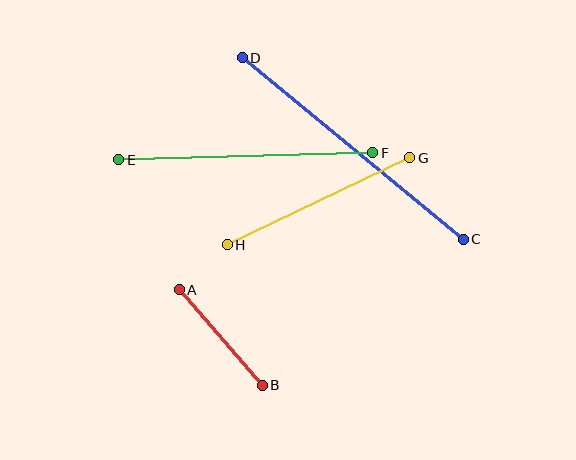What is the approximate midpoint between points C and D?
The midpoint is at approximately (353, 149) pixels.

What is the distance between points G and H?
The distance is approximately 202 pixels.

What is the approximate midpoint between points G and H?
The midpoint is at approximately (318, 201) pixels.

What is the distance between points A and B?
The distance is approximately 127 pixels.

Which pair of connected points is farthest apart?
Points C and D are farthest apart.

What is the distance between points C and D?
The distance is approximately 286 pixels.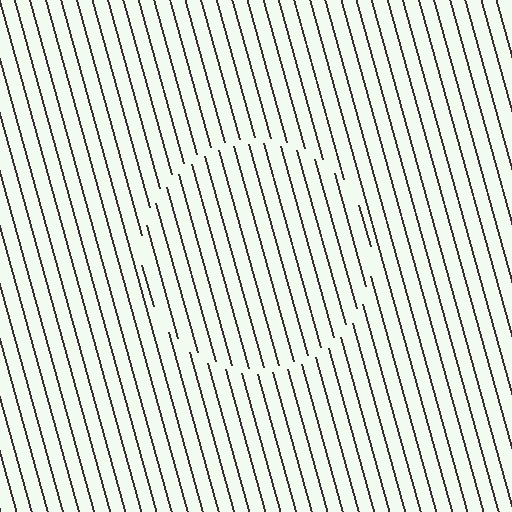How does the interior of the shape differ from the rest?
The interior of the shape contains the same grating, shifted by half a period — the contour is defined by the phase discontinuity where line-ends from the inner and outer gratings abut.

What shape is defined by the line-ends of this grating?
An illusory circle. The interior of the shape contains the same grating, shifted by half a period — the contour is defined by the phase discontinuity where line-ends from the inner and outer gratings abut.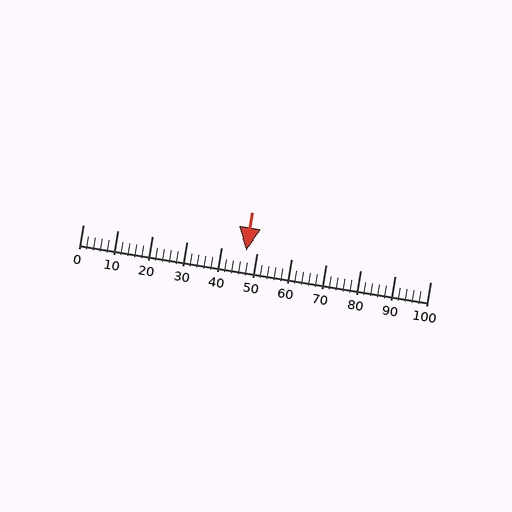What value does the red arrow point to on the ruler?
The red arrow points to approximately 47.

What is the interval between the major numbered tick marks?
The major tick marks are spaced 10 units apart.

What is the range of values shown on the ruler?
The ruler shows values from 0 to 100.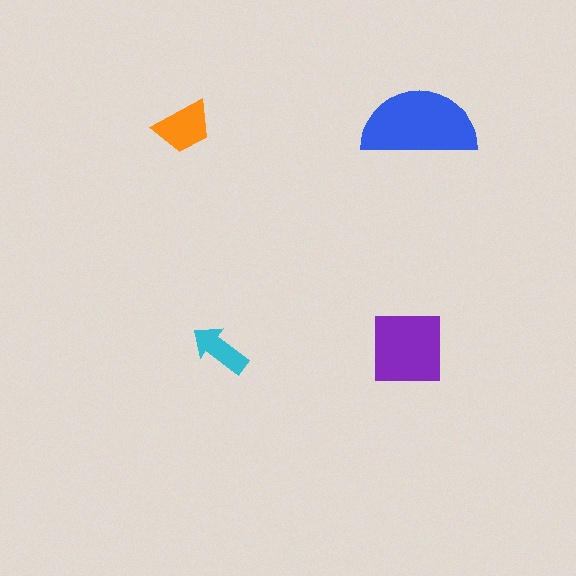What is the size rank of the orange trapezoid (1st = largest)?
3rd.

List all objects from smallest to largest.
The cyan arrow, the orange trapezoid, the purple square, the blue semicircle.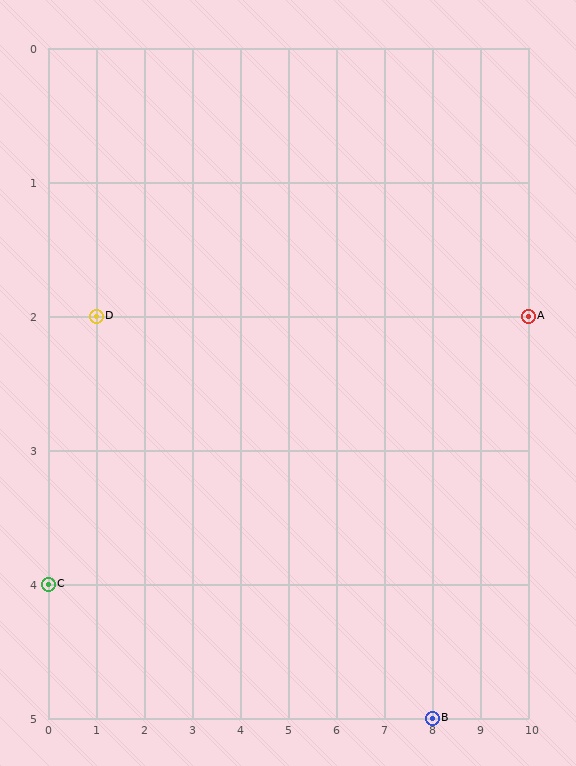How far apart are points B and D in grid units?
Points B and D are 7 columns and 3 rows apart (about 7.6 grid units diagonally).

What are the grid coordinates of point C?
Point C is at grid coordinates (0, 4).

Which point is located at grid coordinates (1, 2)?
Point D is at (1, 2).